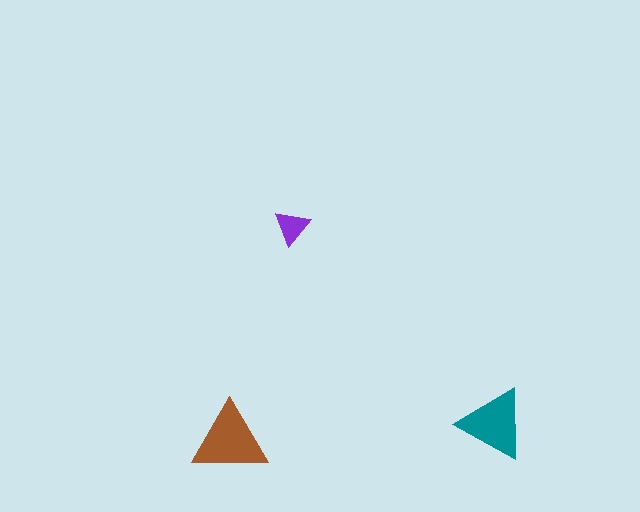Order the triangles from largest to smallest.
the brown one, the teal one, the purple one.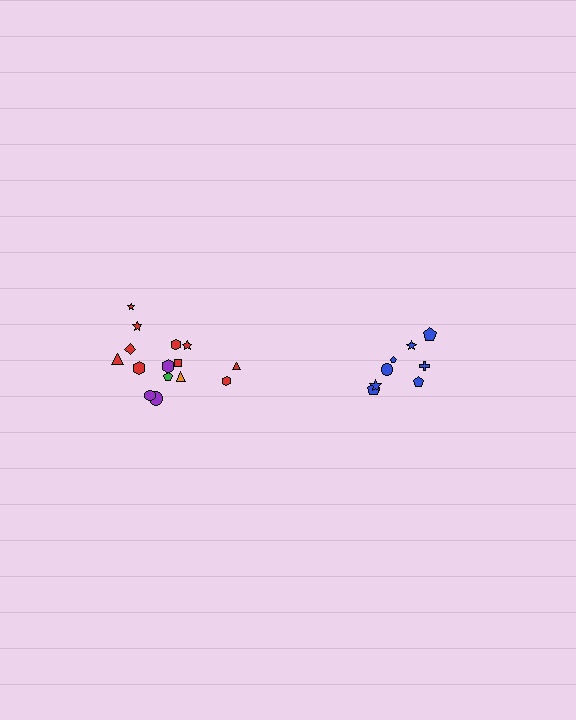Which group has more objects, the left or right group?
The left group.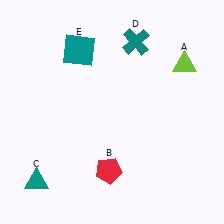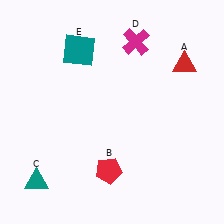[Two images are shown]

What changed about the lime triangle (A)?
In Image 1, A is lime. In Image 2, it changed to red.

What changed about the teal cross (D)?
In Image 1, D is teal. In Image 2, it changed to magenta.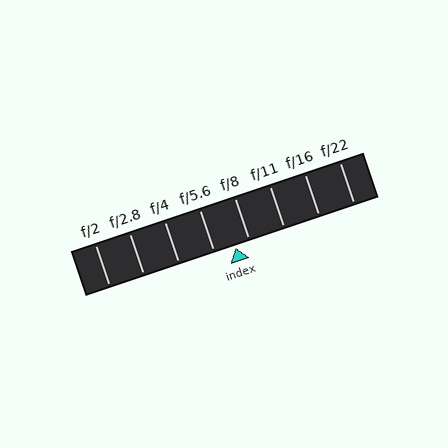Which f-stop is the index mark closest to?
The index mark is closest to f/8.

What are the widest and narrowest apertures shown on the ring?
The widest aperture shown is f/2 and the narrowest is f/22.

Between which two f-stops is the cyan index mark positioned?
The index mark is between f/5.6 and f/8.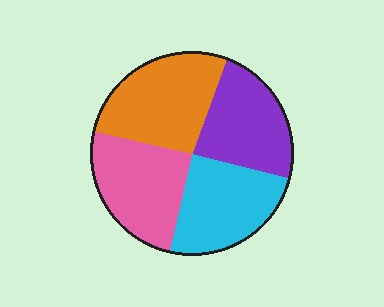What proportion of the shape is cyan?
Cyan covers about 25% of the shape.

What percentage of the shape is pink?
Pink takes up about one quarter (1/4) of the shape.